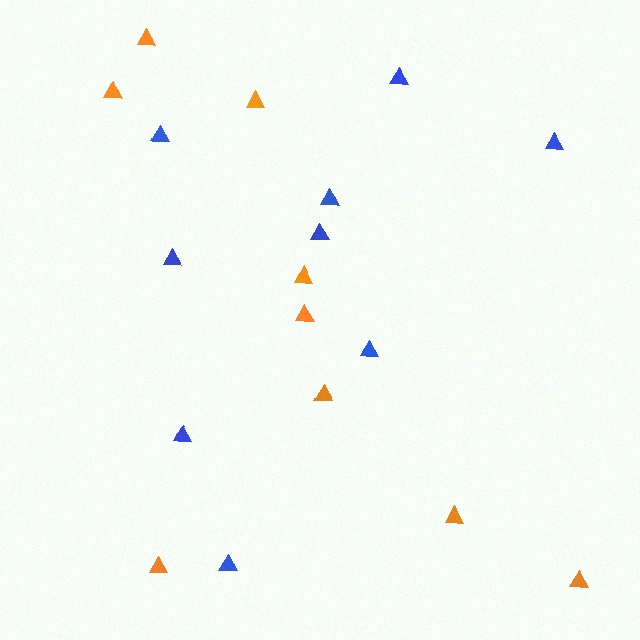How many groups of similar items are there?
There are 2 groups: one group of orange triangles (9) and one group of blue triangles (9).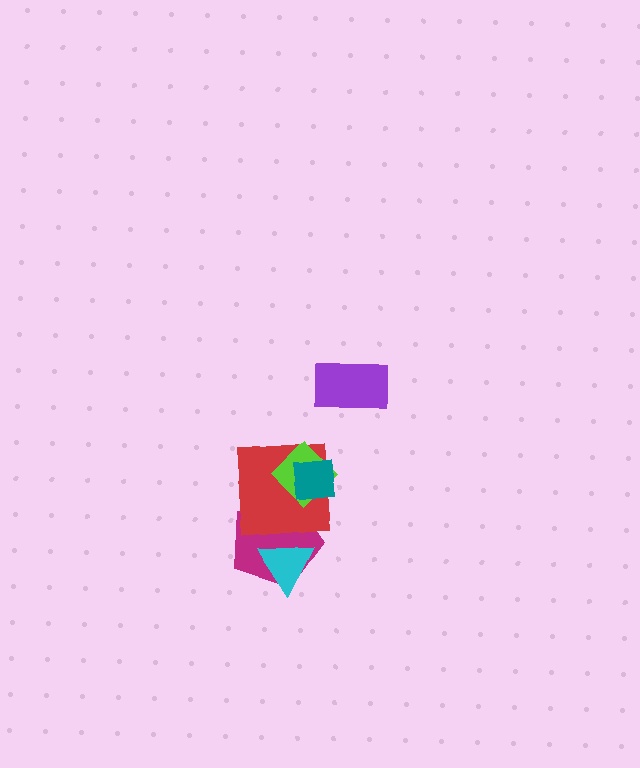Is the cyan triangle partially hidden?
No, no other shape covers it.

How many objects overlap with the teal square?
2 objects overlap with the teal square.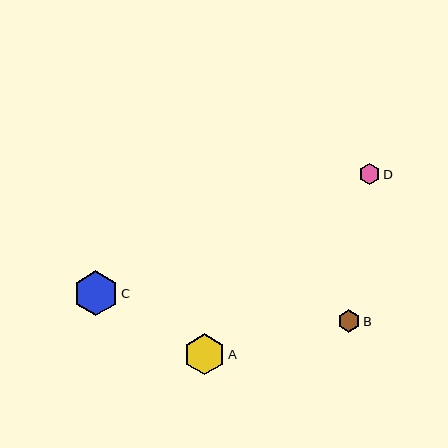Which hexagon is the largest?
Hexagon C is the largest with a size of approximately 45 pixels.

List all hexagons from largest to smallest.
From largest to smallest: C, A, B, D.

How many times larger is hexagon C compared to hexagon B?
Hexagon C is approximately 2.0 times the size of hexagon B.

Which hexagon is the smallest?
Hexagon D is the smallest with a size of approximately 22 pixels.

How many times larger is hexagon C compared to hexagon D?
Hexagon C is approximately 2.1 times the size of hexagon D.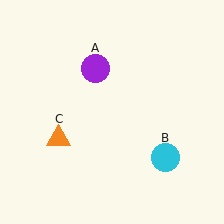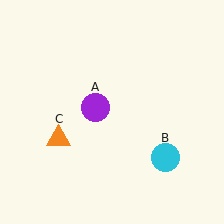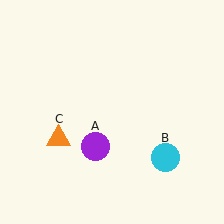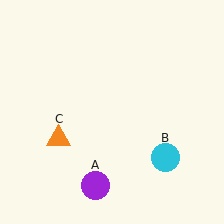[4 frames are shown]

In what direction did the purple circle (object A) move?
The purple circle (object A) moved down.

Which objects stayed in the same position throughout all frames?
Cyan circle (object B) and orange triangle (object C) remained stationary.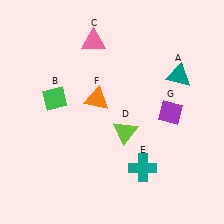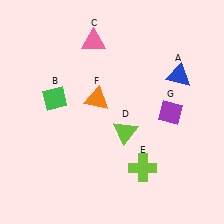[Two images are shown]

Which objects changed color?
A changed from teal to blue. E changed from teal to lime.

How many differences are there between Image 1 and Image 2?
There are 2 differences between the two images.